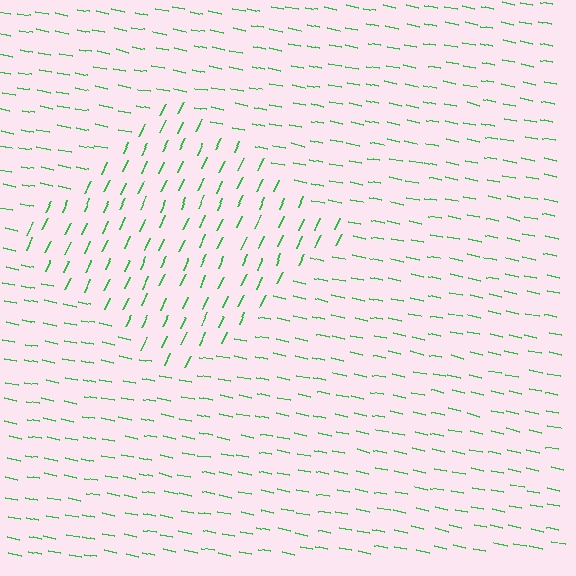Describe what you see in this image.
The image is filled with small green line segments. A diamond region in the image has lines oriented differently from the surrounding lines, creating a visible texture boundary.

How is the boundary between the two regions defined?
The boundary is defined purely by a change in line orientation (approximately 76 degrees difference). All lines are the same color and thickness.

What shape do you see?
I see a diamond.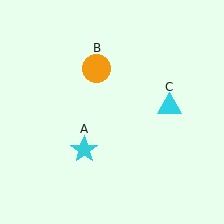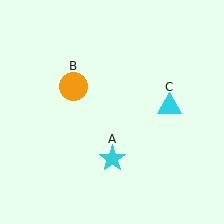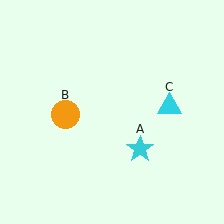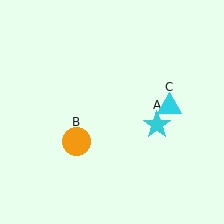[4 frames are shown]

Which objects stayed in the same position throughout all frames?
Cyan triangle (object C) remained stationary.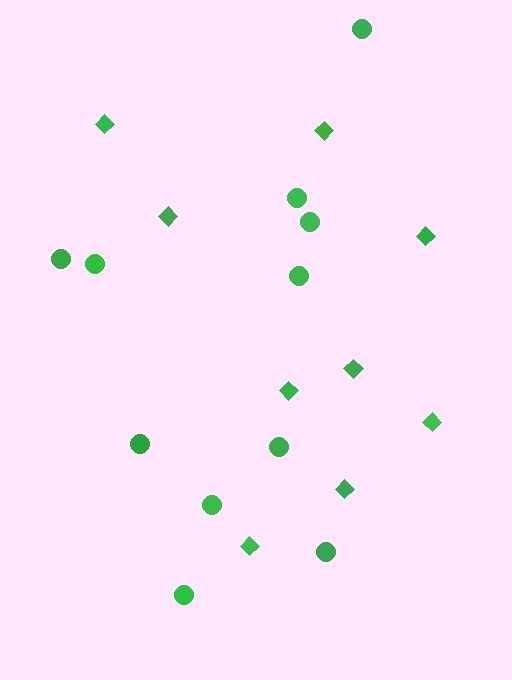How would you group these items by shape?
There are 2 groups: one group of diamonds (9) and one group of circles (11).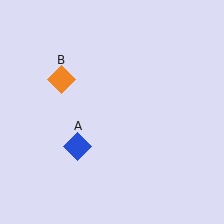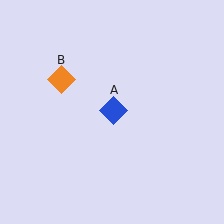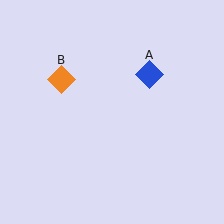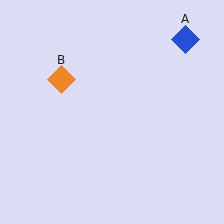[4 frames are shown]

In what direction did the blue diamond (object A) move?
The blue diamond (object A) moved up and to the right.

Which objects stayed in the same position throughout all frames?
Orange diamond (object B) remained stationary.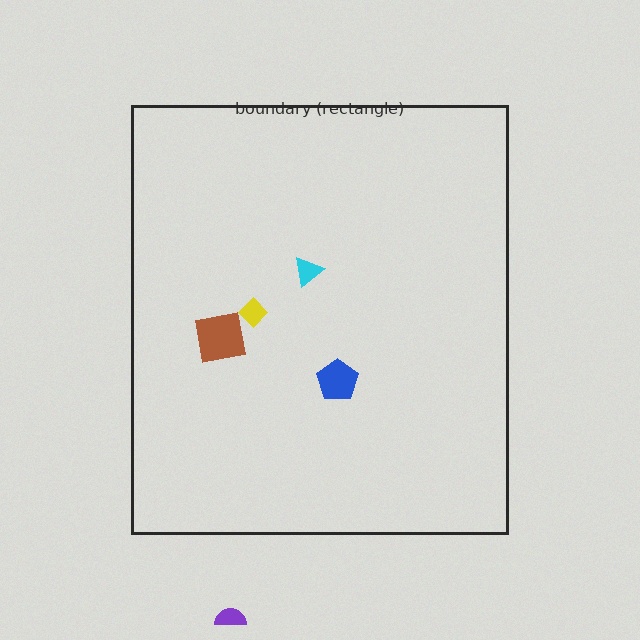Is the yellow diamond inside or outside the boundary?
Inside.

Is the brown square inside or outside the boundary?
Inside.